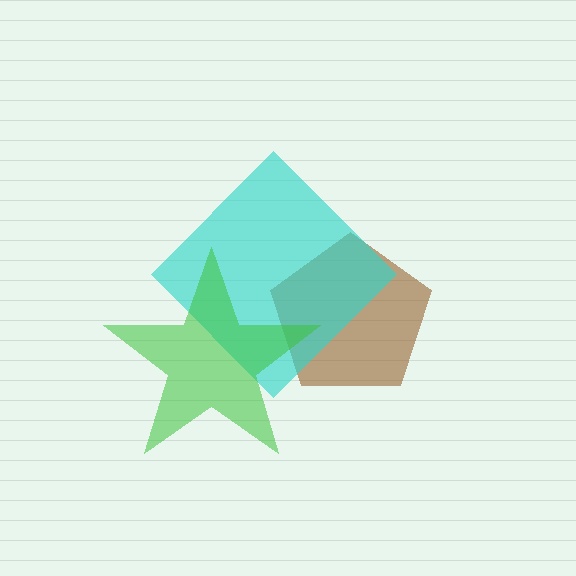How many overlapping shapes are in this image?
There are 3 overlapping shapes in the image.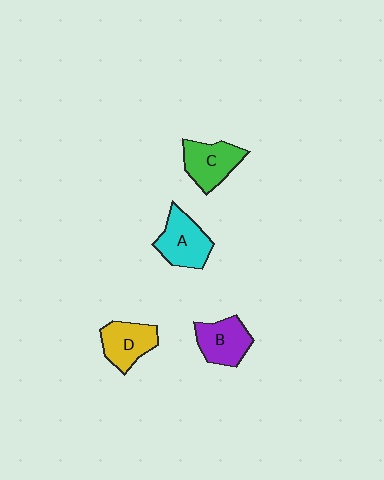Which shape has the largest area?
Shape A (cyan).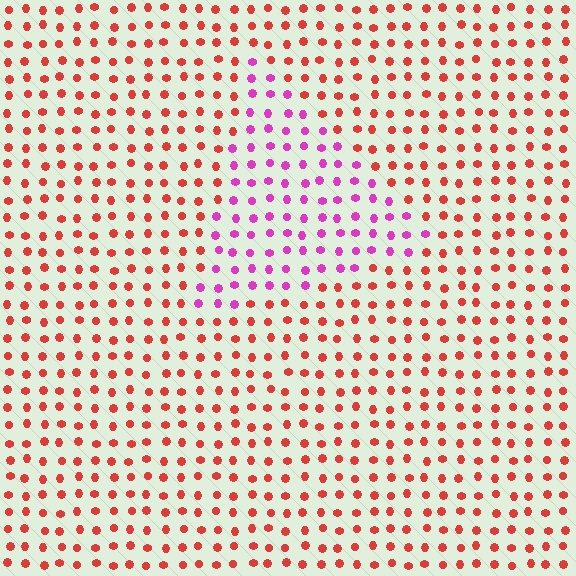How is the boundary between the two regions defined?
The boundary is defined purely by a slight shift in hue (about 51 degrees). Spacing, size, and orientation are identical on both sides.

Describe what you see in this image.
The image is filled with small red elements in a uniform arrangement. A triangle-shaped region is visible where the elements are tinted to a slightly different hue, forming a subtle color boundary.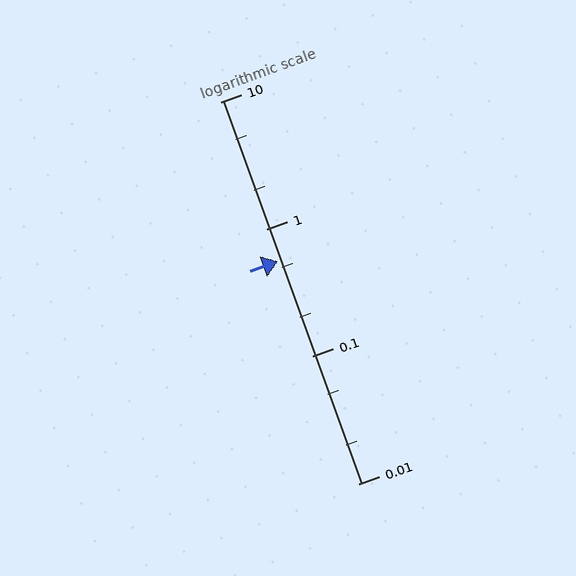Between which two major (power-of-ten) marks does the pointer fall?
The pointer is between 0.1 and 1.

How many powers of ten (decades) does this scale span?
The scale spans 3 decades, from 0.01 to 10.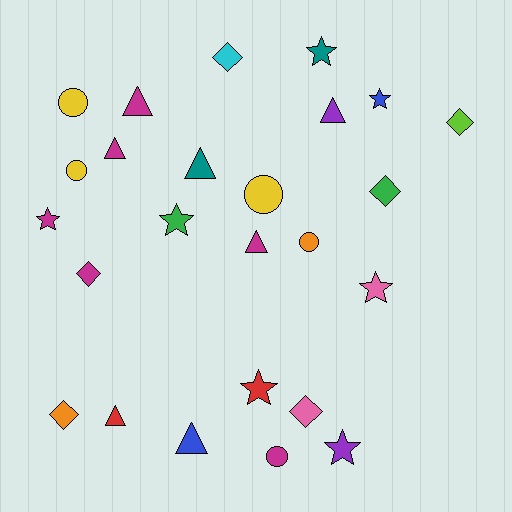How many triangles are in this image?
There are 7 triangles.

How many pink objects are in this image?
There are 2 pink objects.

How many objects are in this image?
There are 25 objects.